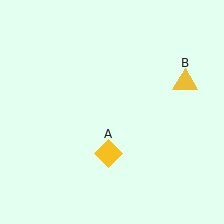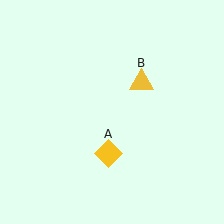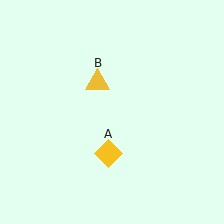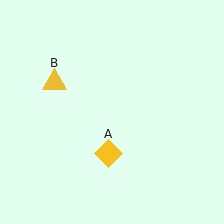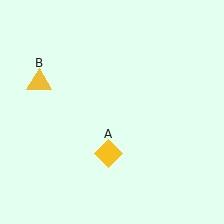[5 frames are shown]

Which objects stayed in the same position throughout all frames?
Yellow diamond (object A) remained stationary.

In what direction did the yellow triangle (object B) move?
The yellow triangle (object B) moved left.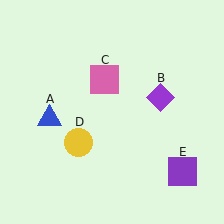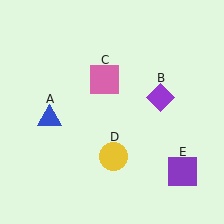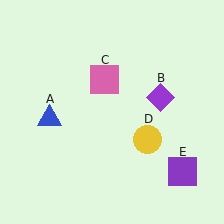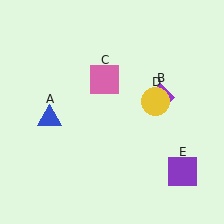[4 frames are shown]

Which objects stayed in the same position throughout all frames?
Blue triangle (object A) and purple diamond (object B) and pink square (object C) and purple square (object E) remained stationary.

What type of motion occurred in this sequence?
The yellow circle (object D) rotated counterclockwise around the center of the scene.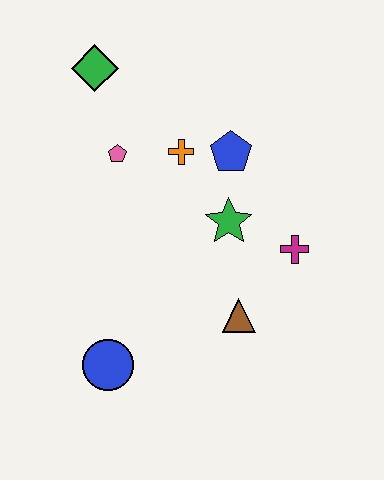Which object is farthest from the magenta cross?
The green diamond is farthest from the magenta cross.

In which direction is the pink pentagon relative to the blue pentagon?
The pink pentagon is to the left of the blue pentagon.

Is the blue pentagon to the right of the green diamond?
Yes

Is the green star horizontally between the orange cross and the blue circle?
No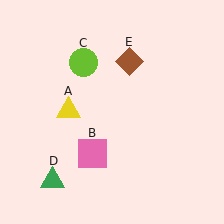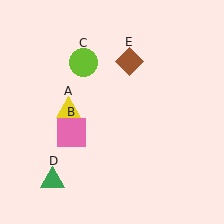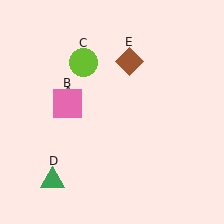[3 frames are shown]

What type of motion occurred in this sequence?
The pink square (object B) rotated clockwise around the center of the scene.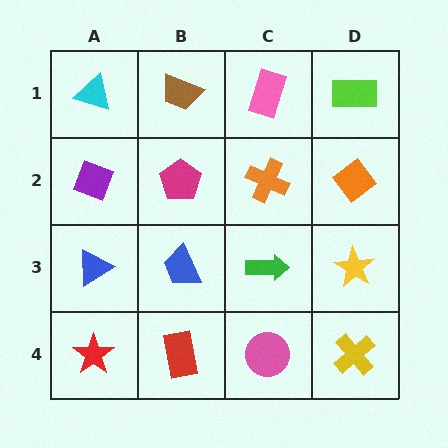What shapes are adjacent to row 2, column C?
A pink rectangle (row 1, column C), a green arrow (row 3, column C), a magenta pentagon (row 2, column B), an orange diamond (row 2, column D).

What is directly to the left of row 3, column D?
A green arrow.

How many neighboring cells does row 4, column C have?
3.